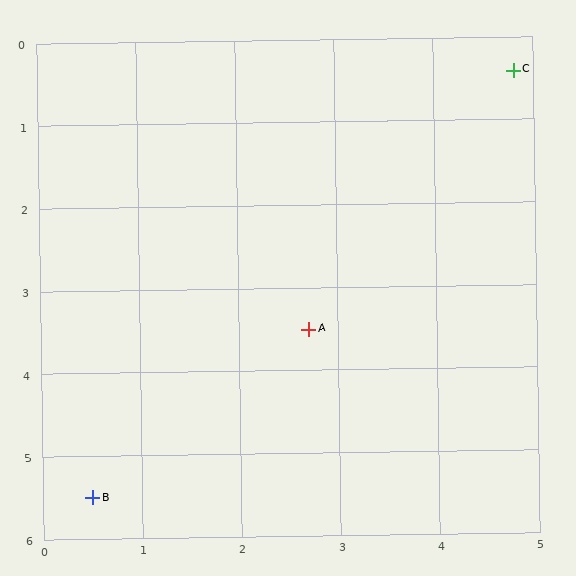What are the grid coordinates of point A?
Point A is at approximately (2.7, 3.5).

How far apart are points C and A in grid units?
Points C and A are about 3.7 grid units apart.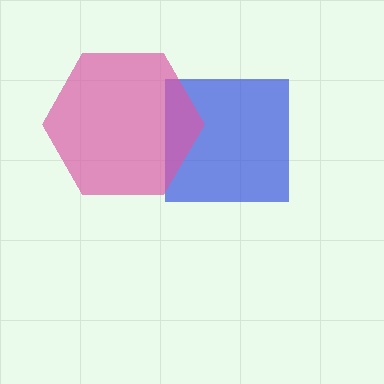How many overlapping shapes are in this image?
There are 2 overlapping shapes in the image.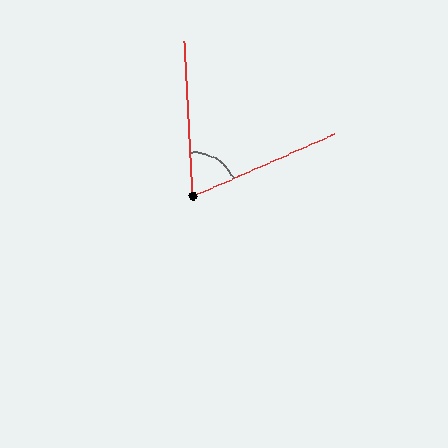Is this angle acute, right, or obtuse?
It is acute.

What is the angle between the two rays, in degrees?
Approximately 69 degrees.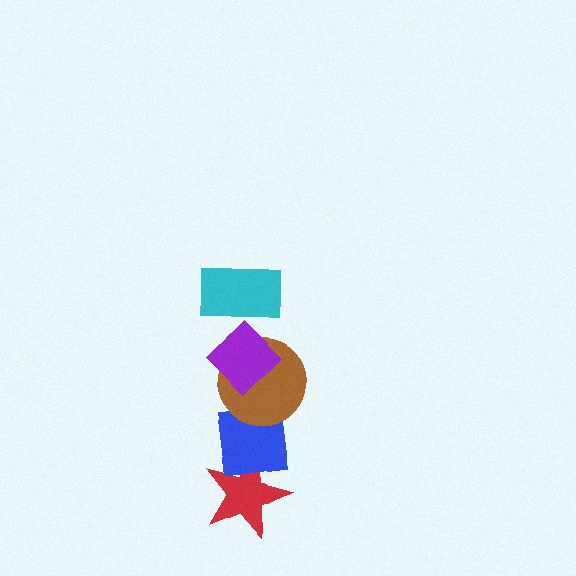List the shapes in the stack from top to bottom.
From top to bottom: the cyan rectangle, the purple diamond, the brown circle, the blue square, the red star.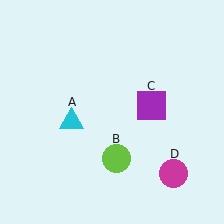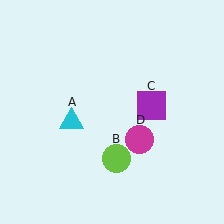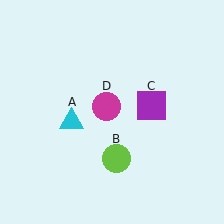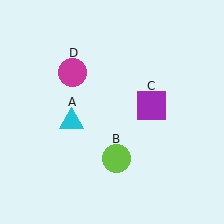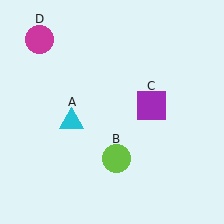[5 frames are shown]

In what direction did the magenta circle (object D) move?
The magenta circle (object D) moved up and to the left.